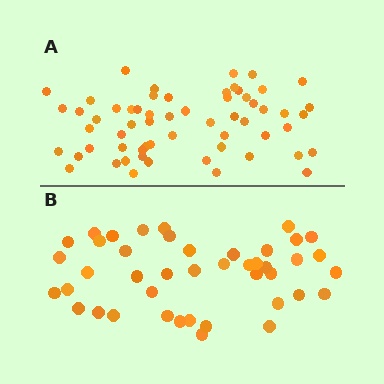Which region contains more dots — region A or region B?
Region A (the top region) has more dots.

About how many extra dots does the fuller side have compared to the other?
Region A has approximately 15 more dots than region B.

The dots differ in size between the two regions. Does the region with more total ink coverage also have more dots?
No. Region B has more total ink coverage because its dots are larger, but region A actually contains more individual dots. Total area can be misleading — the number of items is what matters here.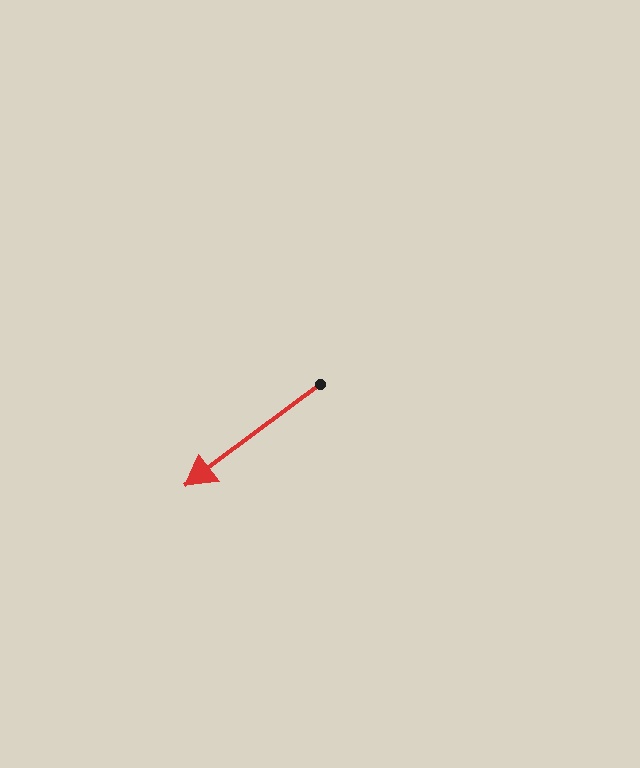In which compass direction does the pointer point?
Southwest.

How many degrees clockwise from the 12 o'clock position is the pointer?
Approximately 233 degrees.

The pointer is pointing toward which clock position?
Roughly 8 o'clock.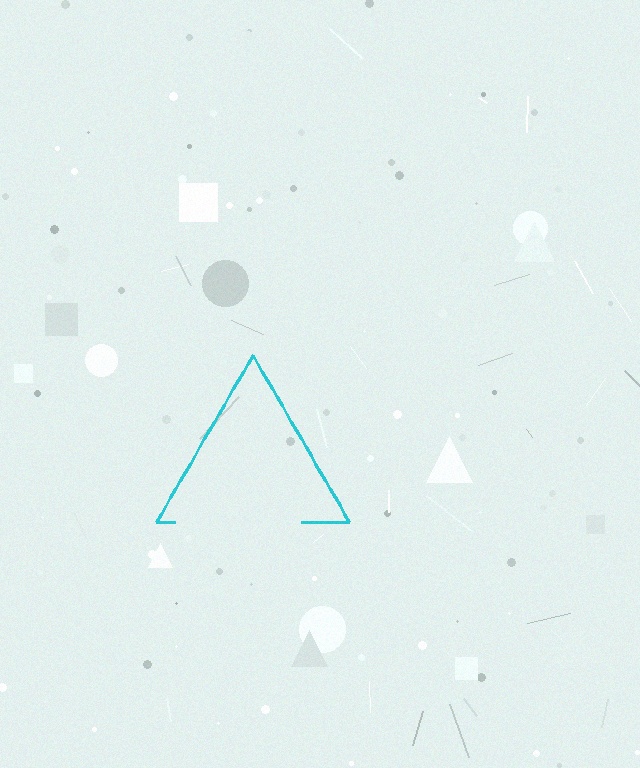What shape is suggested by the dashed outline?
The dashed outline suggests a triangle.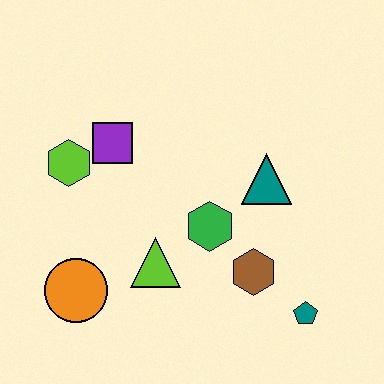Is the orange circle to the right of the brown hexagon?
No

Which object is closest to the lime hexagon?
The purple square is closest to the lime hexagon.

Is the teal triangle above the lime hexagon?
No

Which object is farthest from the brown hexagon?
The lime hexagon is farthest from the brown hexagon.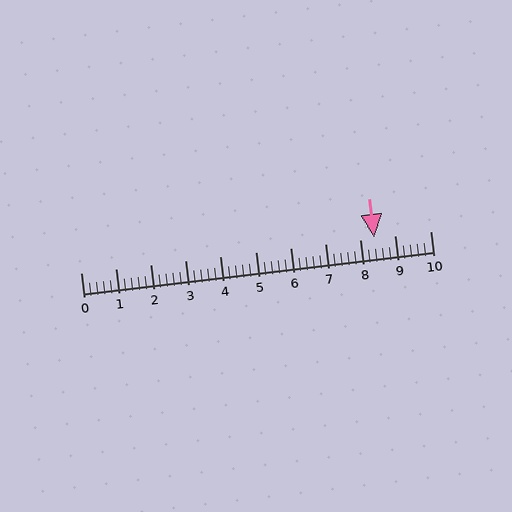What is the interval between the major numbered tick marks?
The major tick marks are spaced 1 units apart.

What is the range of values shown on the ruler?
The ruler shows values from 0 to 10.